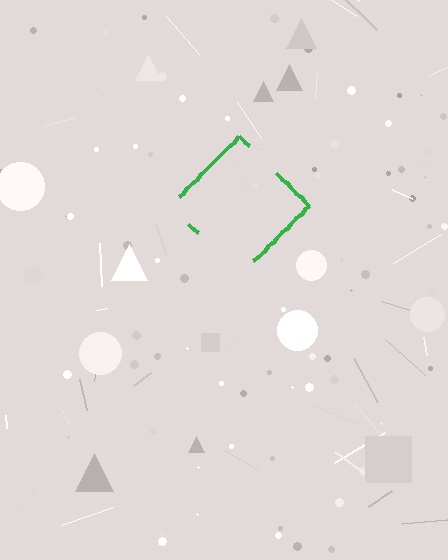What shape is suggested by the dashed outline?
The dashed outline suggests a diamond.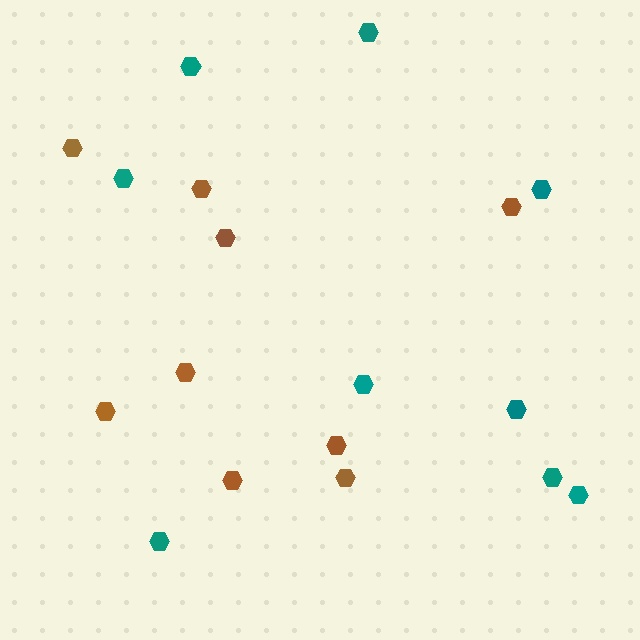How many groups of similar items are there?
There are 2 groups: one group of teal hexagons (9) and one group of brown hexagons (9).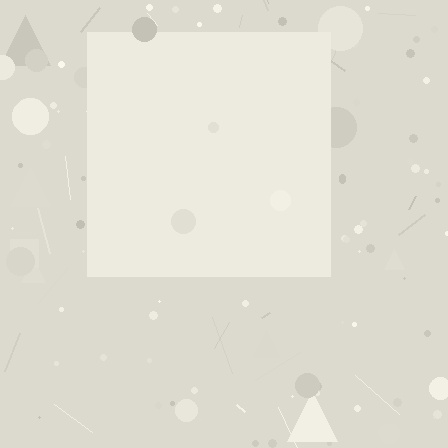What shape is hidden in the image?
A square is hidden in the image.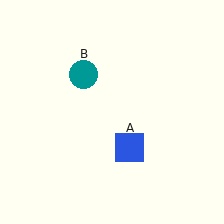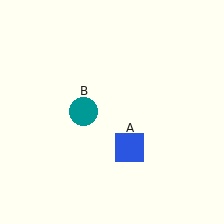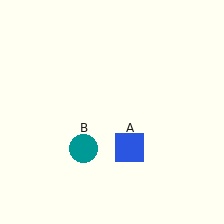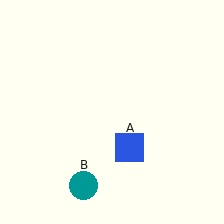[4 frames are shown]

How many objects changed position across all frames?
1 object changed position: teal circle (object B).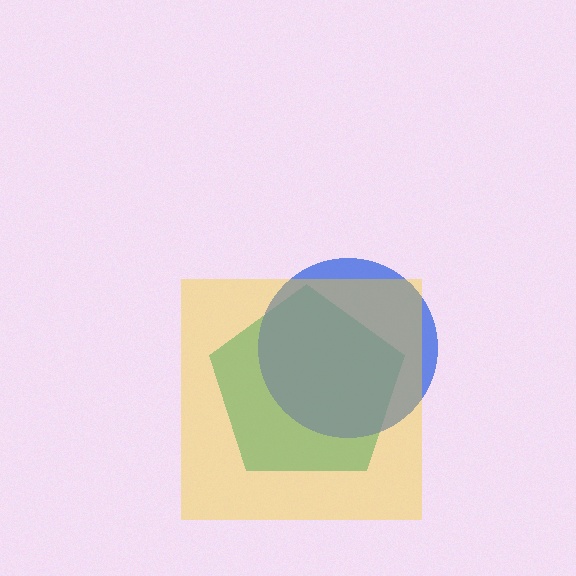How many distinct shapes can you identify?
There are 3 distinct shapes: a teal pentagon, a blue circle, a yellow square.